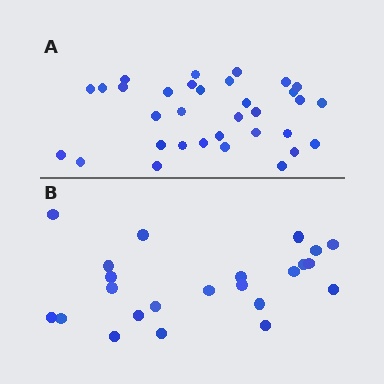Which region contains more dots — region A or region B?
Region A (the top region) has more dots.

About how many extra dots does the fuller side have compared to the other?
Region A has roughly 10 or so more dots than region B.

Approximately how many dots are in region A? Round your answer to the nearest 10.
About 30 dots. (The exact count is 33, which rounds to 30.)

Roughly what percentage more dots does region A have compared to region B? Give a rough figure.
About 45% more.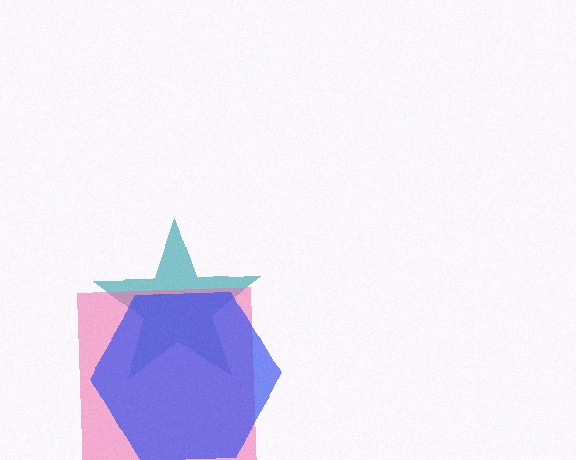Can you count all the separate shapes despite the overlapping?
Yes, there are 3 separate shapes.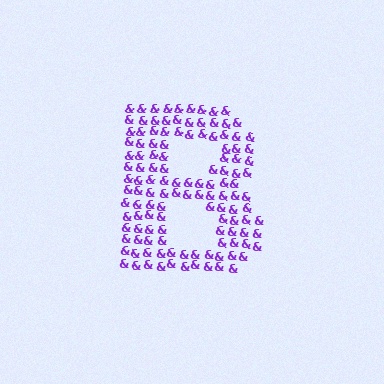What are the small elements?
The small elements are ampersands.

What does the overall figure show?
The overall figure shows the letter B.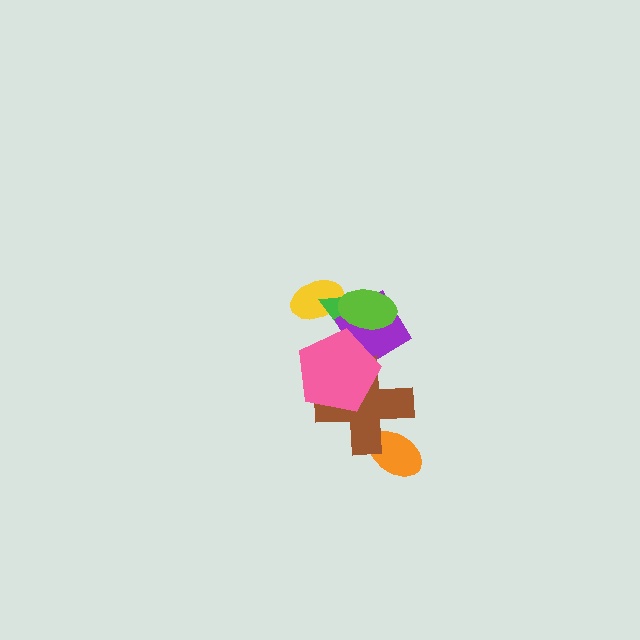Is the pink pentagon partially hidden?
No, no other shape covers it.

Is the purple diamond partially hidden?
Yes, it is partially covered by another shape.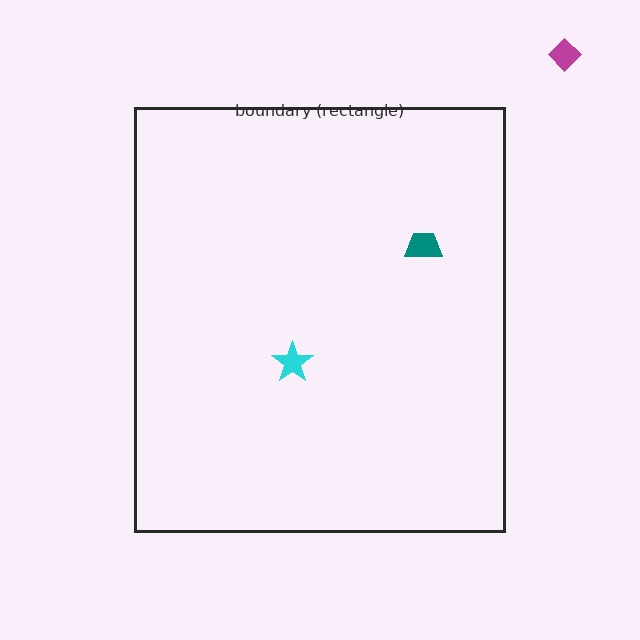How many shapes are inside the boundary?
2 inside, 1 outside.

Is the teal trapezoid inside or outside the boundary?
Inside.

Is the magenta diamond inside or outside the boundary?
Outside.